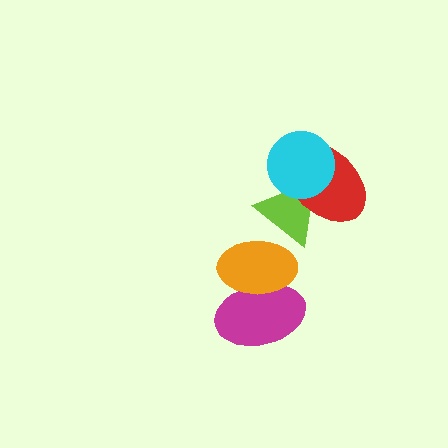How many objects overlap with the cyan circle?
2 objects overlap with the cyan circle.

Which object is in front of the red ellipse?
The cyan circle is in front of the red ellipse.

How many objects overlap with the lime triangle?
3 objects overlap with the lime triangle.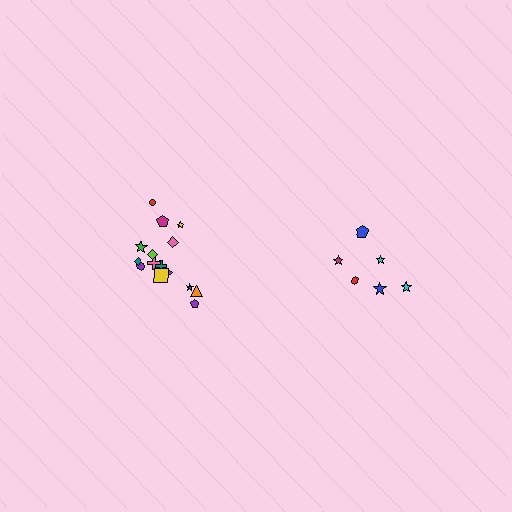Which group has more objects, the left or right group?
The left group.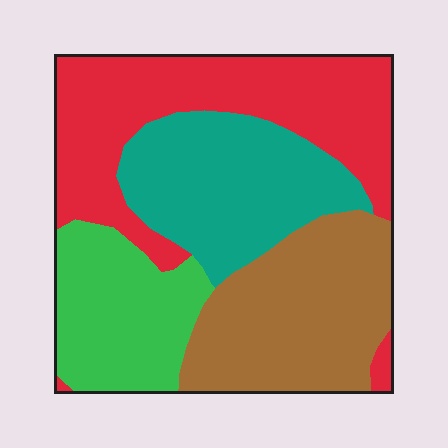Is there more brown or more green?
Brown.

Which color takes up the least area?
Green, at roughly 20%.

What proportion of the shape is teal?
Teal takes up about one quarter (1/4) of the shape.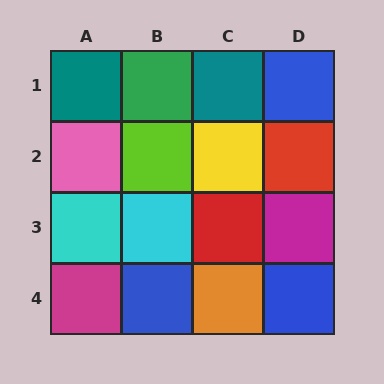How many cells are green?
1 cell is green.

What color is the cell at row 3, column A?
Cyan.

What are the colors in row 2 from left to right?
Pink, lime, yellow, red.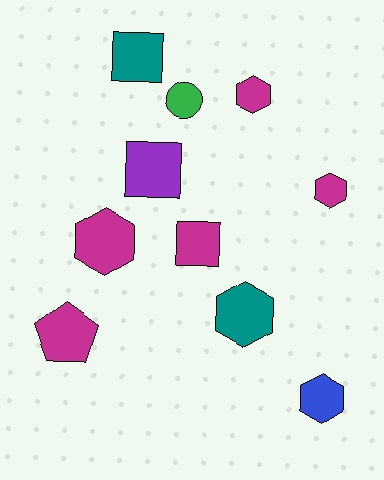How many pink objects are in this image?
There are no pink objects.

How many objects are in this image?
There are 10 objects.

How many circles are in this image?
There is 1 circle.